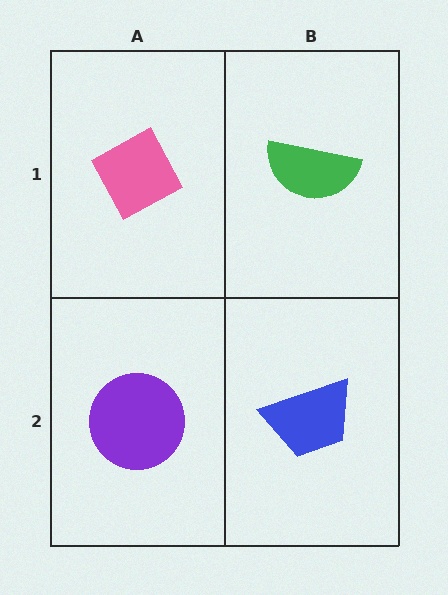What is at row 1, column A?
A pink diamond.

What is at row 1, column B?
A green semicircle.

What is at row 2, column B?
A blue trapezoid.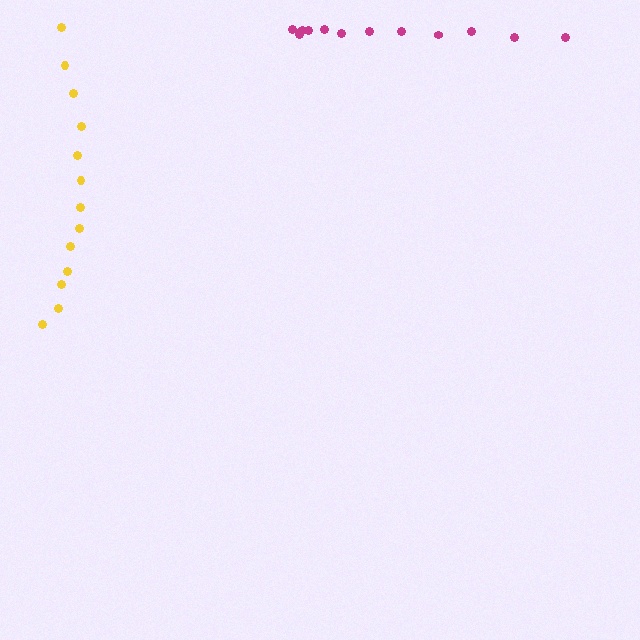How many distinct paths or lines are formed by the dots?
There are 2 distinct paths.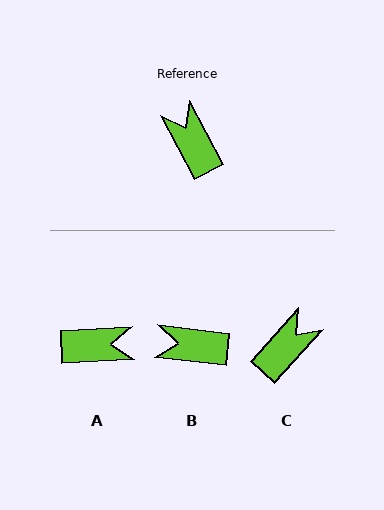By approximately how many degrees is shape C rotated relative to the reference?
Approximately 70 degrees clockwise.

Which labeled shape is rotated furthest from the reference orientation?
A, about 115 degrees away.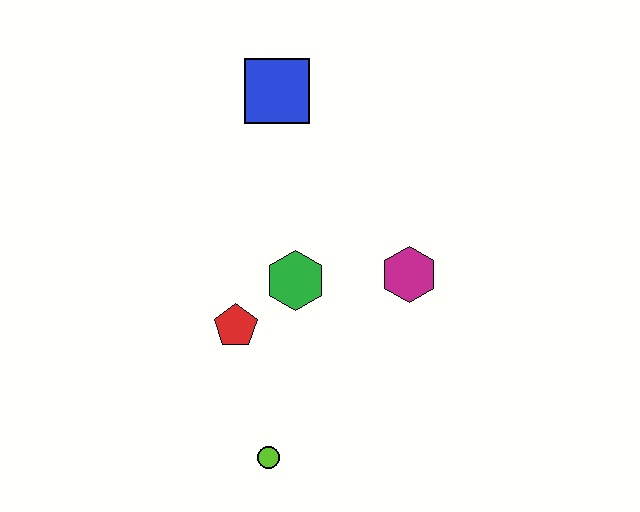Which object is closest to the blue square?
The green hexagon is closest to the blue square.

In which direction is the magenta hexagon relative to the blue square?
The magenta hexagon is below the blue square.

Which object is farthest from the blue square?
The lime circle is farthest from the blue square.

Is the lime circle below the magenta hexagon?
Yes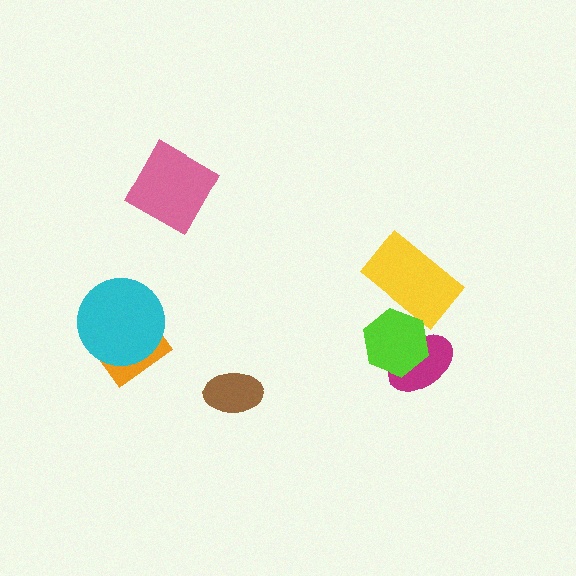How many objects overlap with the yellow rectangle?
1 object overlaps with the yellow rectangle.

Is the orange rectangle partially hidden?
Yes, it is partially covered by another shape.